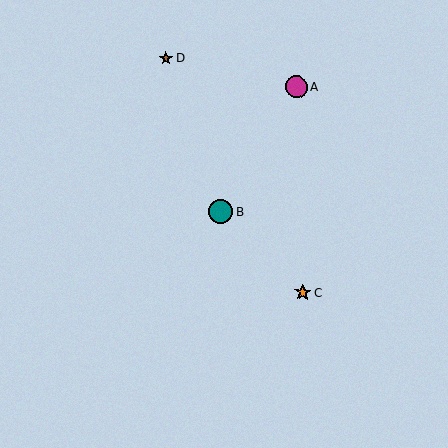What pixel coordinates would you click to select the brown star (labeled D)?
Click at (166, 58) to select the brown star D.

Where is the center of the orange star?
The center of the orange star is at (303, 292).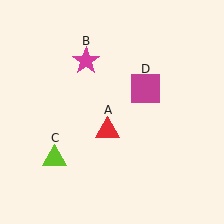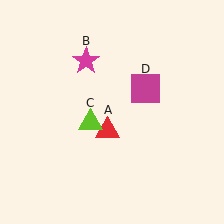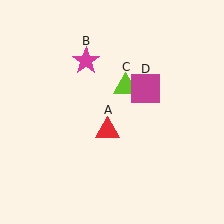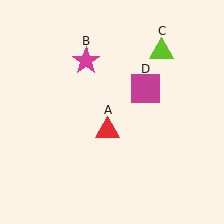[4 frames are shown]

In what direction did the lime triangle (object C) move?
The lime triangle (object C) moved up and to the right.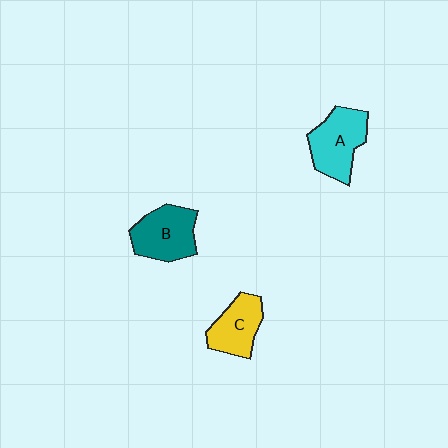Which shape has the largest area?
Shape A (cyan).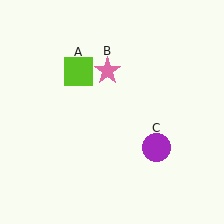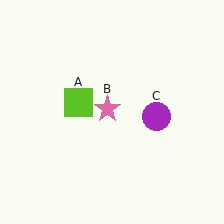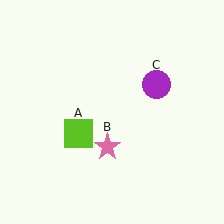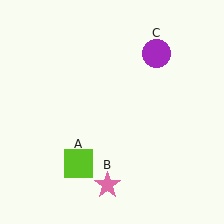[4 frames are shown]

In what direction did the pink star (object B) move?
The pink star (object B) moved down.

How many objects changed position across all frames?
3 objects changed position: lime square (object A), pink star (object B), purple circle (object C).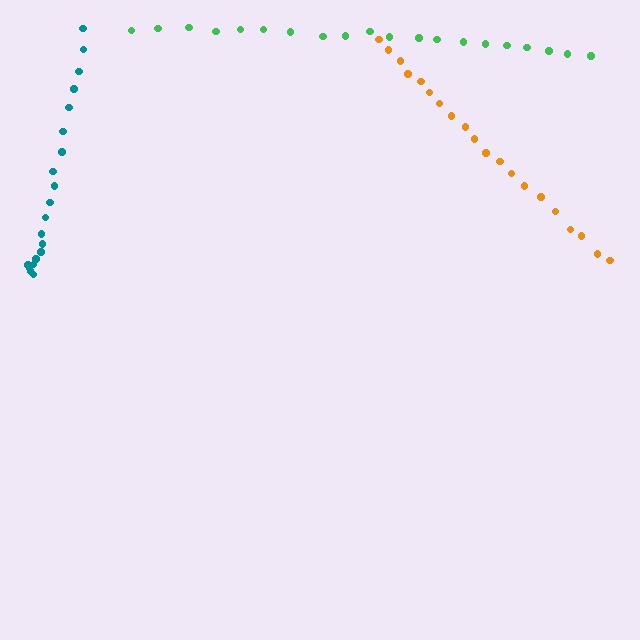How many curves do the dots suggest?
There are 3 distinct paths.